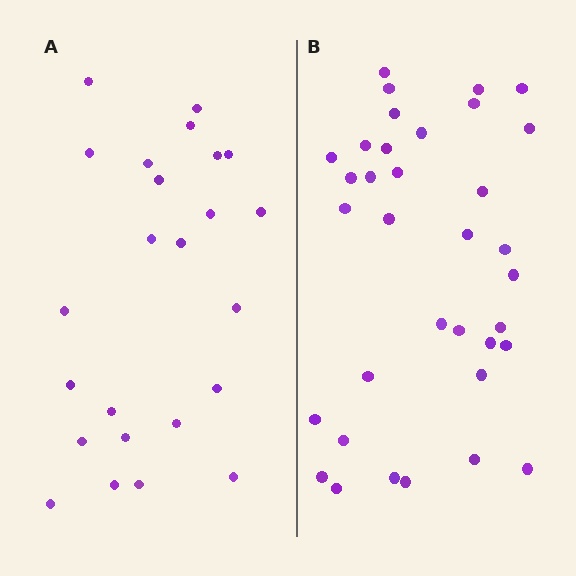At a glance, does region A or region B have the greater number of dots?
Region B (the right region) has more dots.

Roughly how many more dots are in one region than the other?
Region B has roughly 12 or so more dots than region A.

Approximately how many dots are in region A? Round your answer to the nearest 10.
About 20 dots. (The exact count is 24, which rounds to 20.)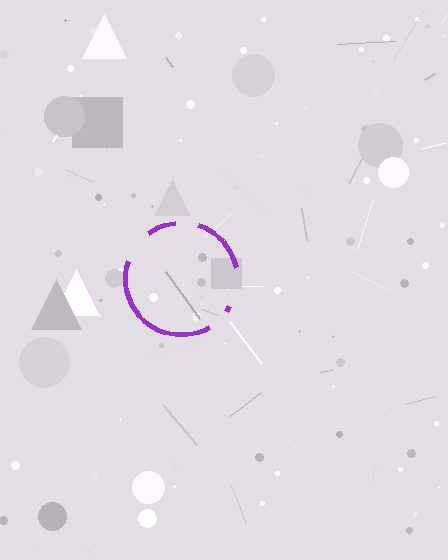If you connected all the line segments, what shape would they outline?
They would outline a circle.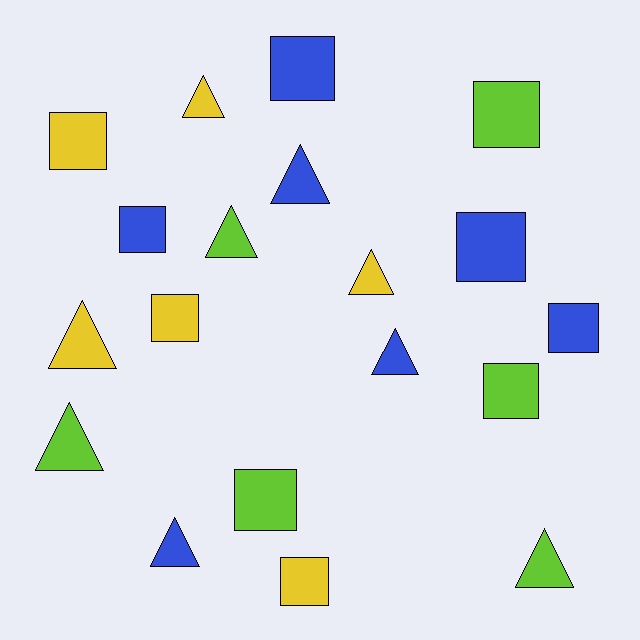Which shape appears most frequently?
Square, with 10 objects.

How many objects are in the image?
There are 19 objects.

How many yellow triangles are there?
There are 3 yellow triangles.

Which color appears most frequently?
Blue, with 7 objects.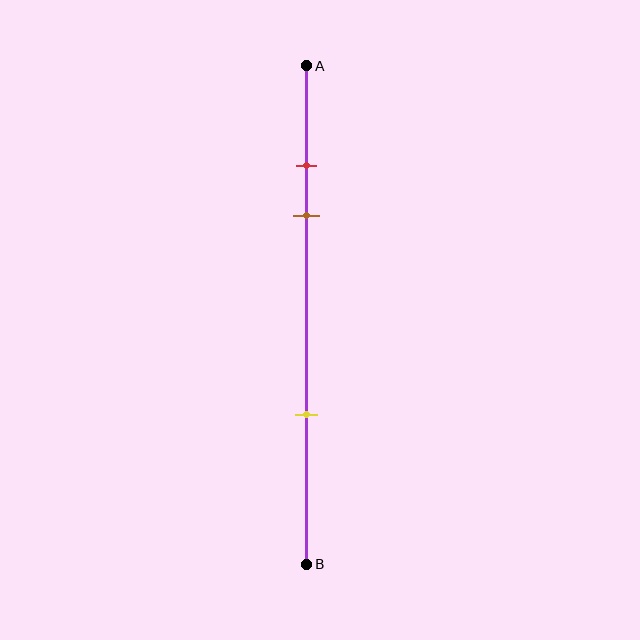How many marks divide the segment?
There are 3 marks dividing the segment.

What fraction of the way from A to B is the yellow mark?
The yellow mark is approximately 70% (0.7) of the way from A to B.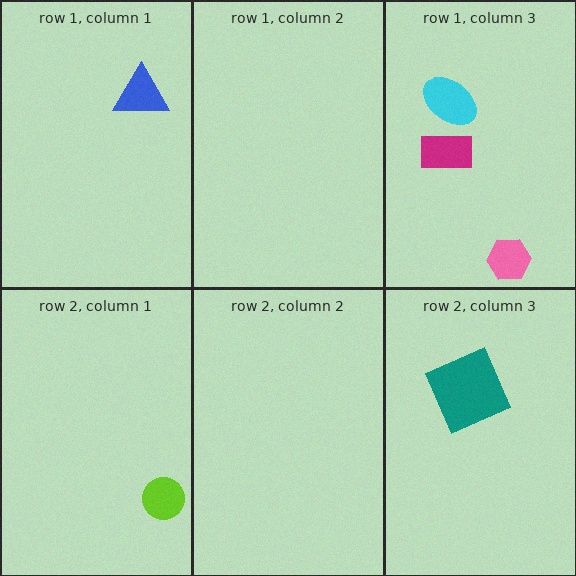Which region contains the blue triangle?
The row 1, column 1 region.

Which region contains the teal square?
The row 2, column 3 region.